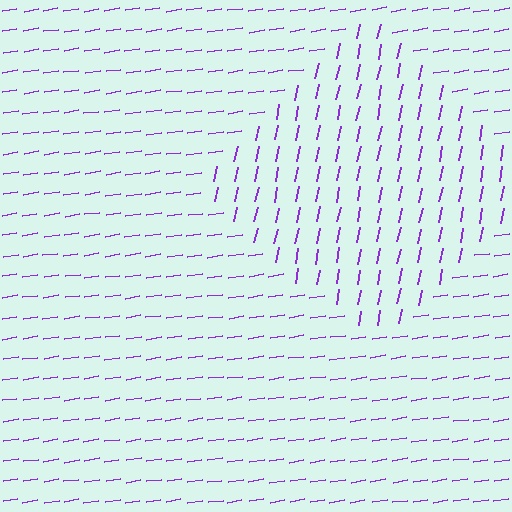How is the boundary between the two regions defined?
The boundary is defined purely by a change in line orientation (approximately 70 degrees difference). All lines are the same color and thickness.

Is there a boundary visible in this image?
Yes, there is a texture boundary formed by a change in line orientation.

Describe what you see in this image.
The image is filled with small purple line segments. A diamond region in the image has lines oriented differently from the surrounding lines, creating a visible texture boundary.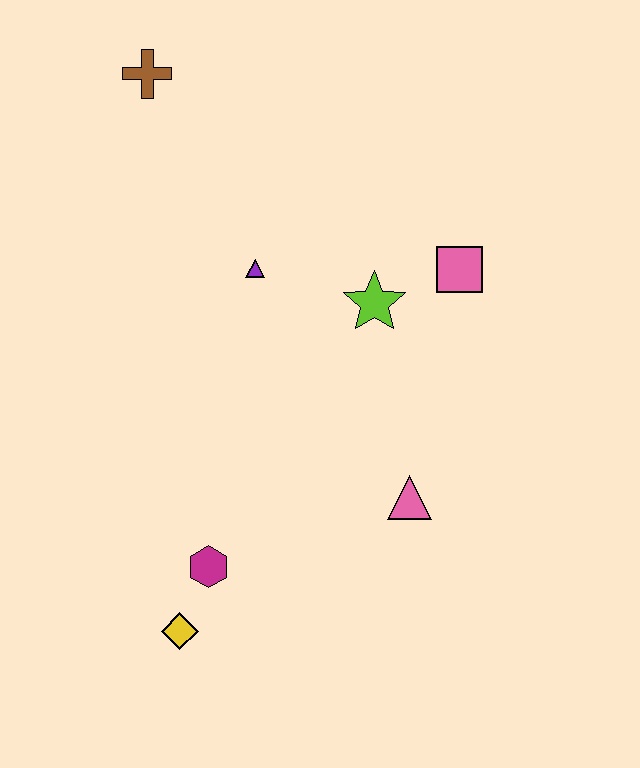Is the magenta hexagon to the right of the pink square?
No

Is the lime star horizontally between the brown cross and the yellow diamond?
No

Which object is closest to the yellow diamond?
The magenta hexagon is closest to the yellow diamond.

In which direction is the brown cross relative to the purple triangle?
The brown cross is above the purple triangle.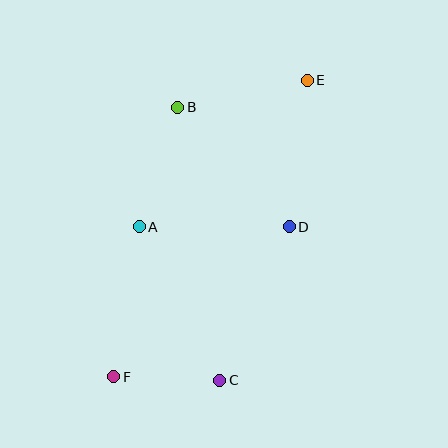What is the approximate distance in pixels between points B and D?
The distance between B and D is approximately 163 pixels.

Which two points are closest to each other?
Points C and F are closest to each other.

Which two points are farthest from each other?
Points E and F are farthest from each other.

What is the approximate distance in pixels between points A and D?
The distance between A and D is approximately 150 pixels.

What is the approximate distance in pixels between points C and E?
The distance between C and E is approximately 313 pixels.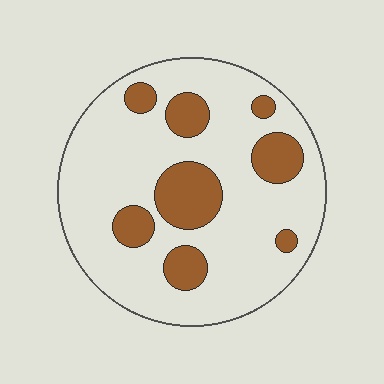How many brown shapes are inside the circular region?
8.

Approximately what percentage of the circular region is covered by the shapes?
Approximately 20%.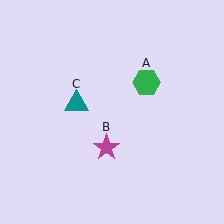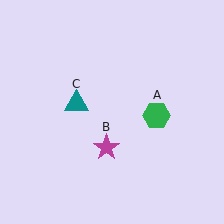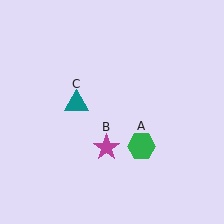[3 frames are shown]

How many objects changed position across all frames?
1 object changed position: green hexagon (object A).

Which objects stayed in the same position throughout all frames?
Magenta star (object B) and teal triangle (object C) remained stationary.